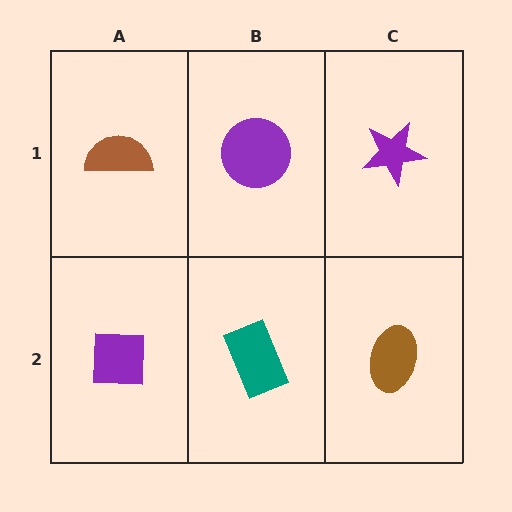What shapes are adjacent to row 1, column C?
A brown ellipse (row 2, column C), a purple circle (row 1, column B).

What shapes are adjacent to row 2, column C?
A purple star (row 1, column C), a teal rectangle (row 2, column B).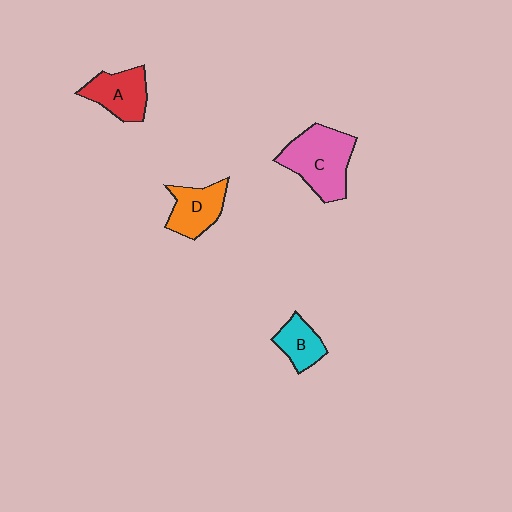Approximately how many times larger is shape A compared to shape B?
Approximately 1.4 times.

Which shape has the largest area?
Shape C (pink).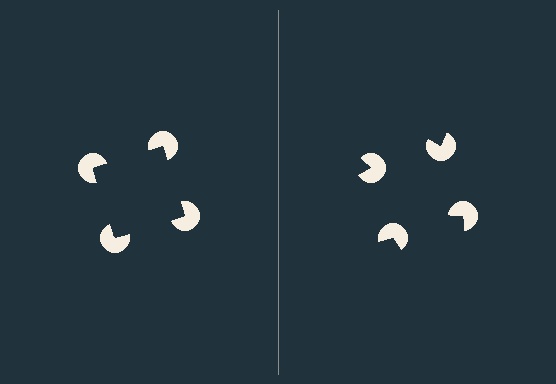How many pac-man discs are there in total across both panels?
8 — 4 on each side.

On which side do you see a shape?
An illusory square appears on the left side. On the right side the wedge cuts are rotated, so no coherent shape forms.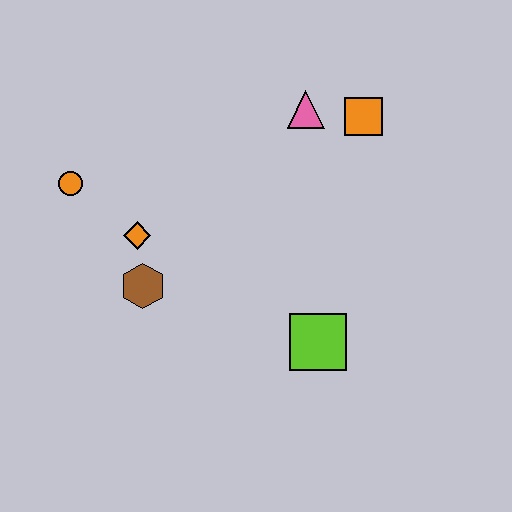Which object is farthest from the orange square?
The orange circle is farthest from the orange square.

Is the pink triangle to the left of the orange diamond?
No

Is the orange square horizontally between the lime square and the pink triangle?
No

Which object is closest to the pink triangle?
The orange square is closest to the pink triangle.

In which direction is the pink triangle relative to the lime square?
The pink triangle is above the lime square.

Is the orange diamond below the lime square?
No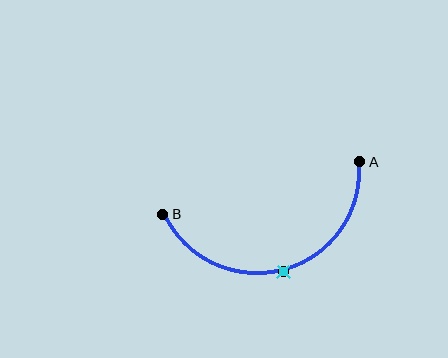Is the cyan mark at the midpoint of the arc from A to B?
Yes. The cyan mark lies on the arc at equal arc-length from both A and B — it is the arc midpoint.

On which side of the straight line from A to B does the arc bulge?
The arc bulges below the straight line connecting A and B.